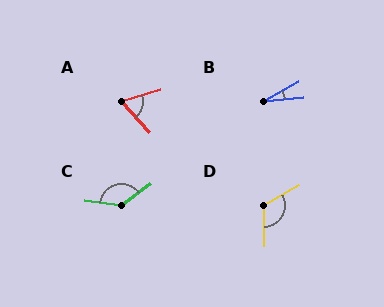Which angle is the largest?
C, at approximately 136 degrees.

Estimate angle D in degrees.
Approximately 118 degrees.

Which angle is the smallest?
B, at approximately 24 degrees.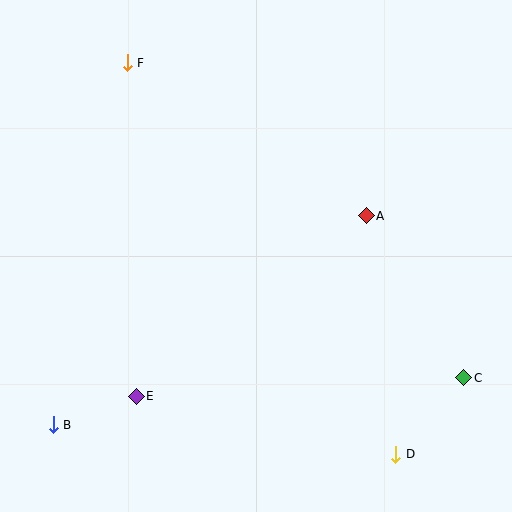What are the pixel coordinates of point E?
Point E is at (136, 396).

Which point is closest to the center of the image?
Point A at (366, 216) is closest to the center.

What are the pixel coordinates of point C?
Point C is at (464, 378).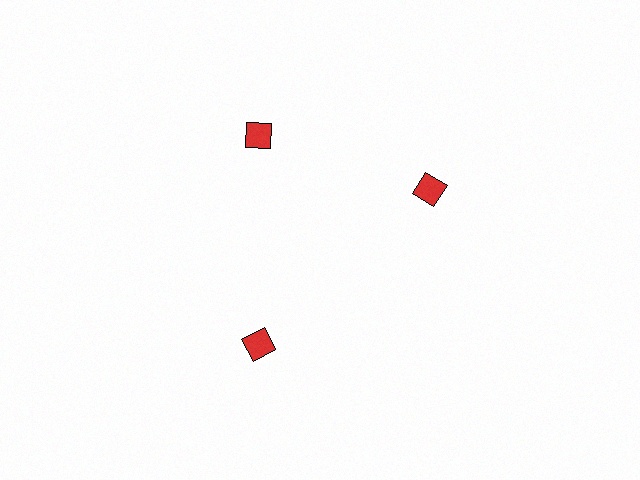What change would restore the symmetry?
The symmetry would be restored by rotating it back into even spacing with its neighbors so that all 3 squares sit at equal angles and equal distance from the center.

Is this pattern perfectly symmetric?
No. The 3 red squares are arranged in a ring, but one element near the 3 o'clock position is rotated out of alignment along the ring, breaking the 3-fold rotational symmetry.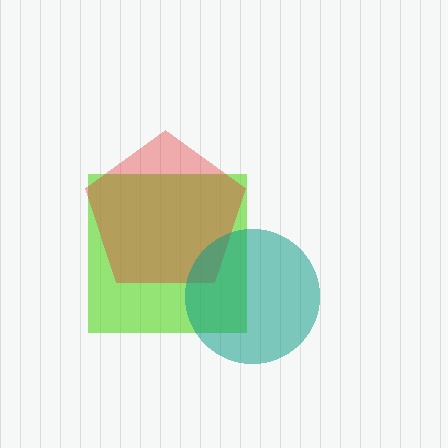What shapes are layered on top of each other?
The layered shapes are: a lime square, a red pentagon, a teal circle.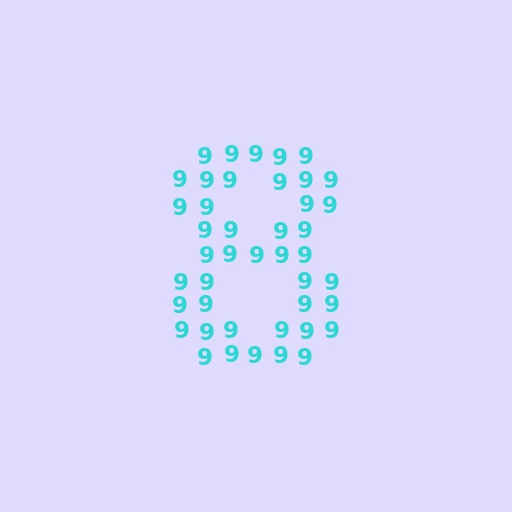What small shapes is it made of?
It is made of small digit 9's.